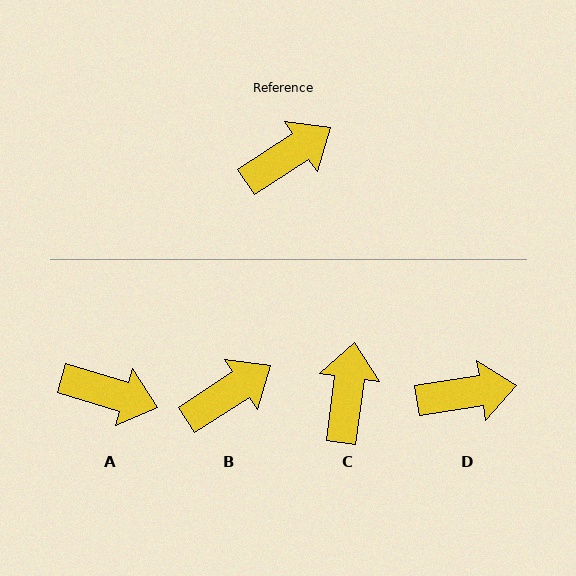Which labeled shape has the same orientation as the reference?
B.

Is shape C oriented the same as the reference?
No, it is off by about 49 degrees.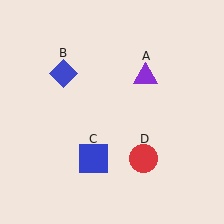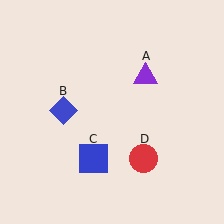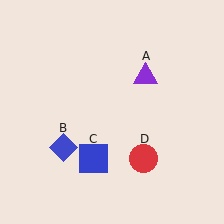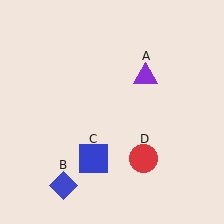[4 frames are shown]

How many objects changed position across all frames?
1 object changed position: blue diamond (object B).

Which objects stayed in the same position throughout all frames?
Purple triangle (object A) and blue square (object C) and red circle (object D) remained stationary.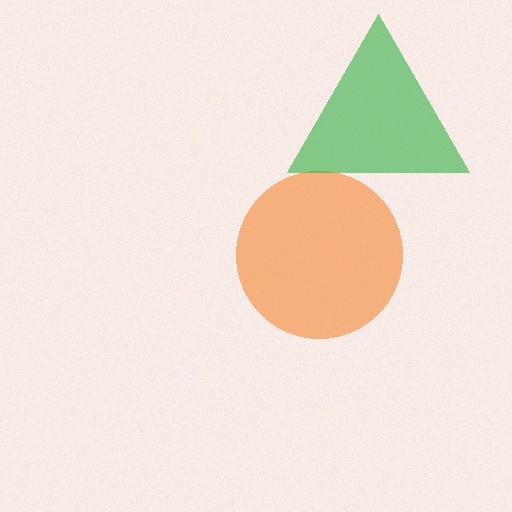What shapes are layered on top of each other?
The layered shapes are: an orange circle, a green triangle.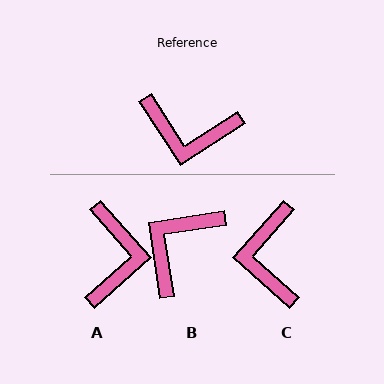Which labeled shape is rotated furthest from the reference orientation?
B, about 114 degrees away.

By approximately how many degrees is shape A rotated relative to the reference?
Approximately 99 degrees counter-clockwise.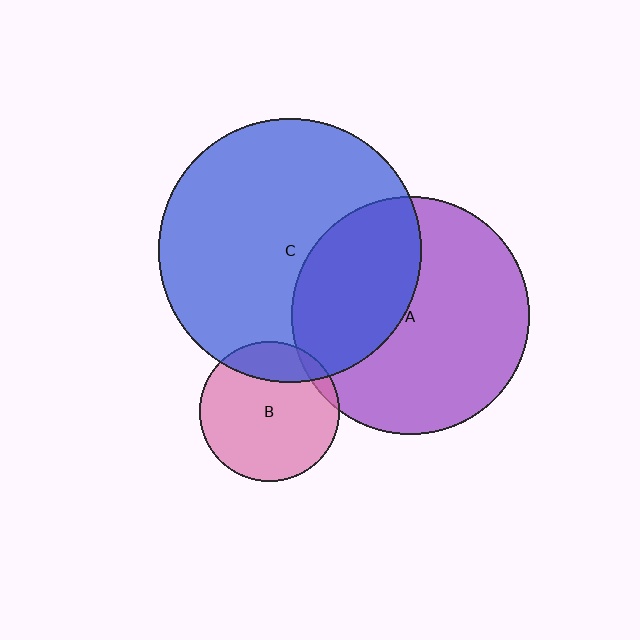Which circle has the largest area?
Circle C (blue).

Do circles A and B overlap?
Yes.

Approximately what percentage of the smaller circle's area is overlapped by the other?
Approximately 5%.